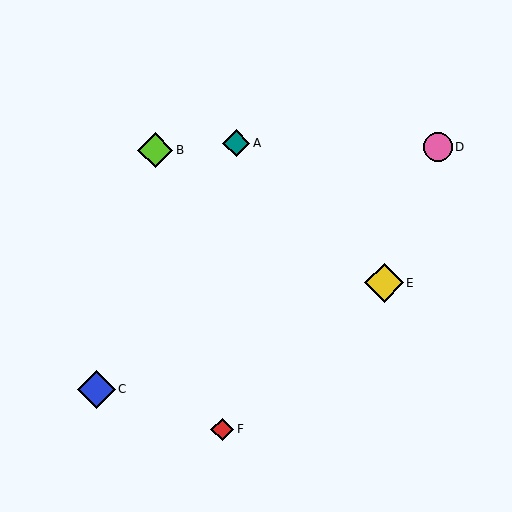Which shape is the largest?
The yellow diamond (labeled E) is the largest.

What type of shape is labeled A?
Shape A is a teal diamond.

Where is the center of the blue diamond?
The center of the blue diamond is at (97, 389).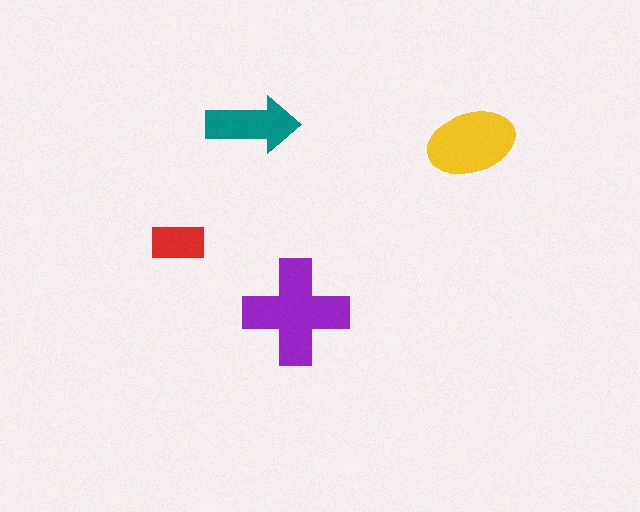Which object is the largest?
The purple cross.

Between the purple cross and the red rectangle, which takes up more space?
The purple cross.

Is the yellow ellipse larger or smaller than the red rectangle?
Larger.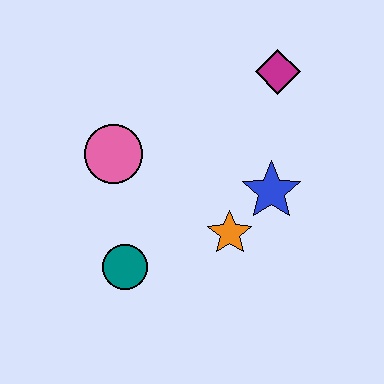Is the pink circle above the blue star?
Yes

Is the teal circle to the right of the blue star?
No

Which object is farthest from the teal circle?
The magenta diamond is farthest from the teal circle.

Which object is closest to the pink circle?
The teal circle is closest to the pink circle.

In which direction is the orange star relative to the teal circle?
The orange star is to the right of the teal circle.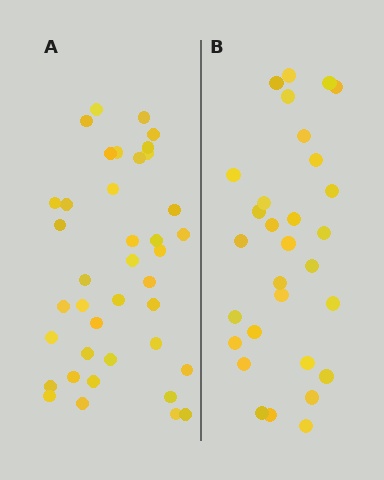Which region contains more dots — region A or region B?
Region A (the left region) has more dots.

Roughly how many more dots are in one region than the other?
Region A has roughly 8 or so more dots than region B.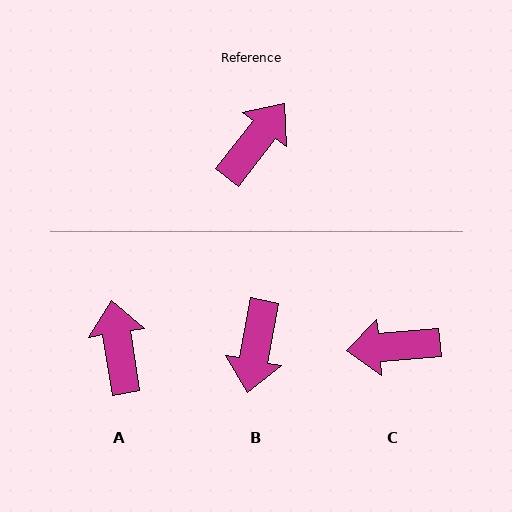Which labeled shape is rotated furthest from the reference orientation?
B, about 152 degrees away.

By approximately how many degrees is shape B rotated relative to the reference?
Approximately 152 degrees clockwise.